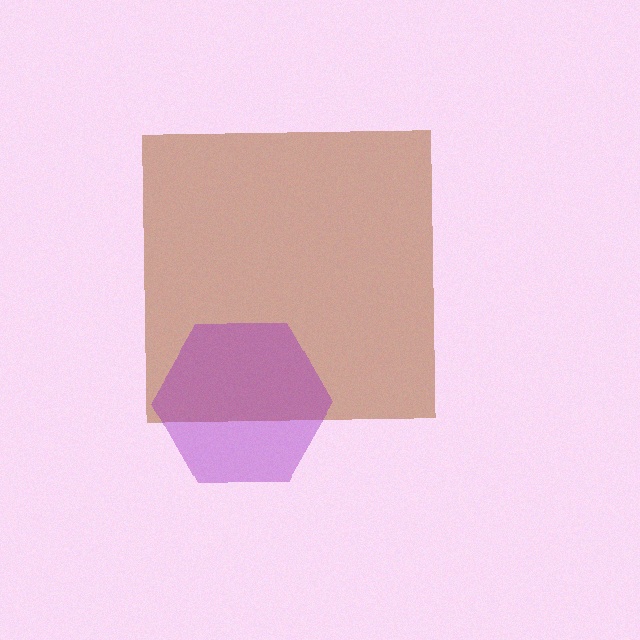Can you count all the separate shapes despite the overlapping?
Yes, there are 2 separate shapes.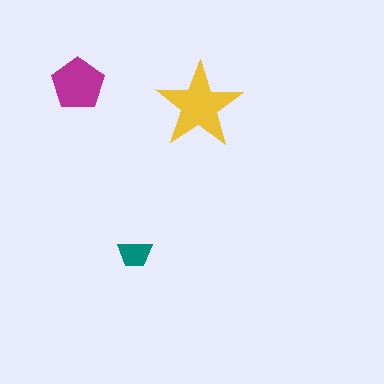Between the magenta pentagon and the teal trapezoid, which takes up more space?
The magenta pentagon.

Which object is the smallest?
The teal trapezoid.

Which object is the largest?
The yellow star.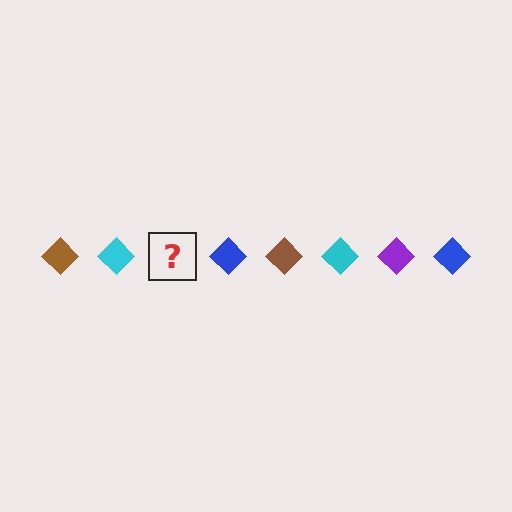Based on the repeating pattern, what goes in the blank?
The blank should be a purple diamond.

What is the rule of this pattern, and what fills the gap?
The rule is that the pattern cycles through brown, cyan, purple, blue diamonds. The gap should be filled with a purple diamond.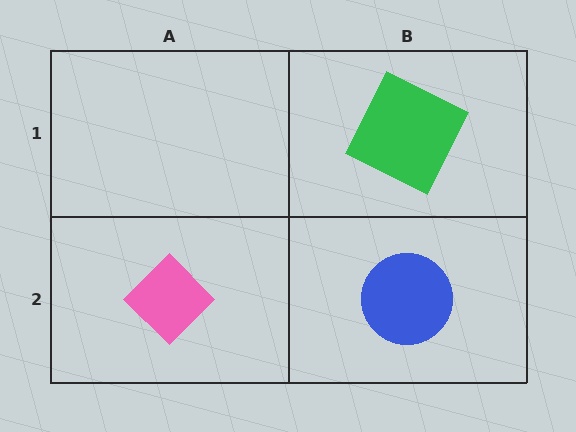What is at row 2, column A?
A pink diamond.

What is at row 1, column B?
A green square.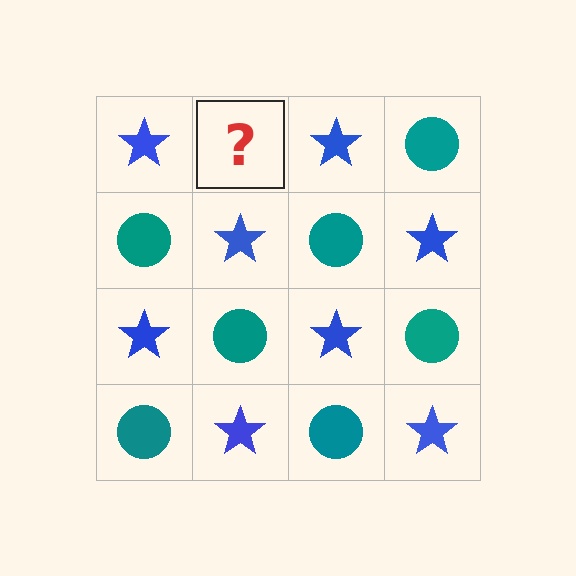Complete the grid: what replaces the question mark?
The question mark should be replaced with a teal circle.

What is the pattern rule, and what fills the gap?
The rule is that it alternates blue star and teal circle in a checkerboard pattern. The gap should be filled with a teal circle.